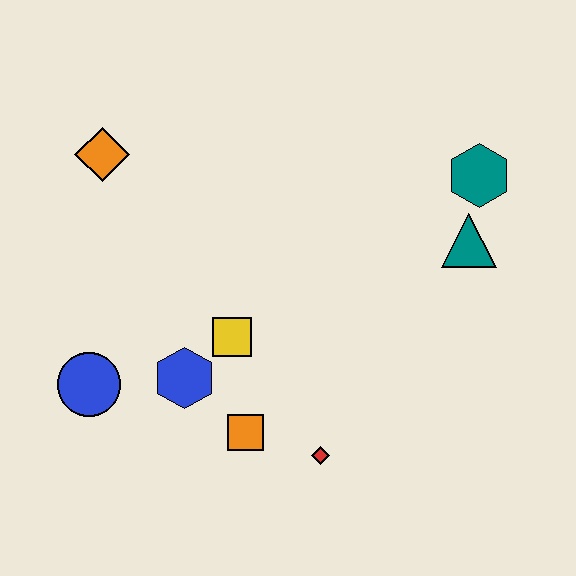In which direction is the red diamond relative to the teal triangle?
The red diamond is below the teal triangle.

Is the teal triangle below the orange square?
No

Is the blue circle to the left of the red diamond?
Yes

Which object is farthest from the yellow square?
The teal hexagon is farthest from the yellow square.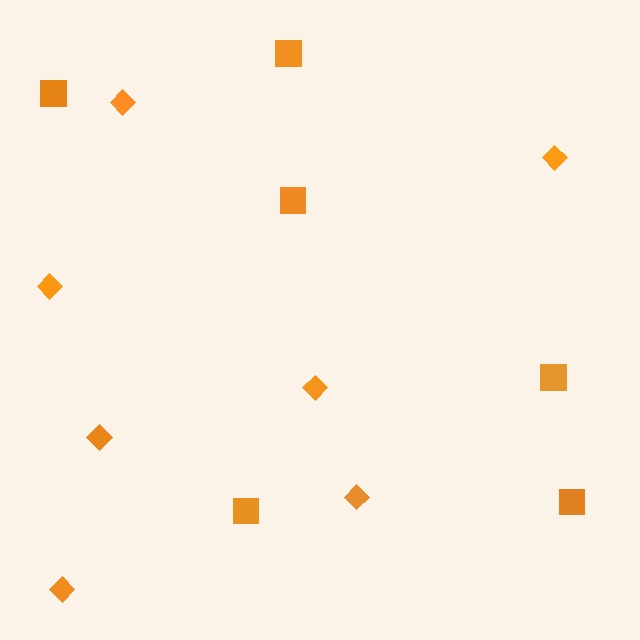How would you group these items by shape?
There are 2 groups: one group of diamonds (7) and one group of squares (6).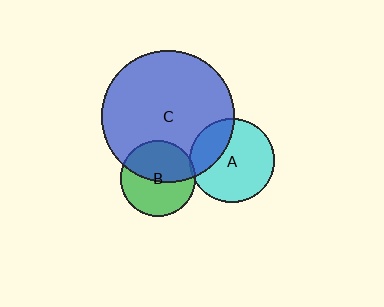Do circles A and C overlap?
Yes.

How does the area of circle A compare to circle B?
Approximately 1.3 times.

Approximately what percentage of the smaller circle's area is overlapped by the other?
Approximately 30%.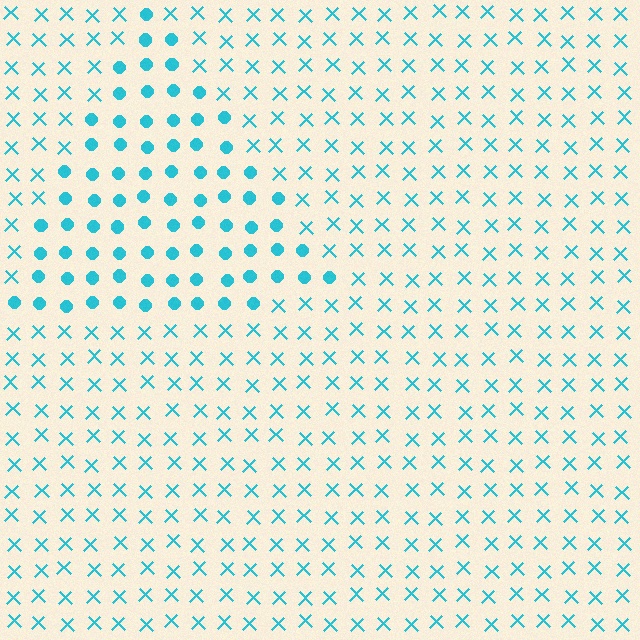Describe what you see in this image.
The image is filled with small cyan elements arranged in a uniform grid. A triangle-shaped region contains circles, while the surrounding area contains X marks. The boundary is defined purely by the change in element shape.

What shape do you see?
I see a triangle.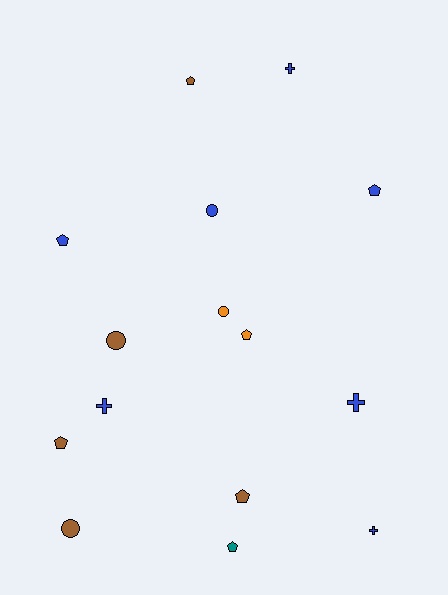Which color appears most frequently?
Blue, with 7 objects.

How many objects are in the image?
There are 15 objects.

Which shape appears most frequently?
Pentagon, with 7 objects.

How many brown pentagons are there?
There are 3 brown pentagons.